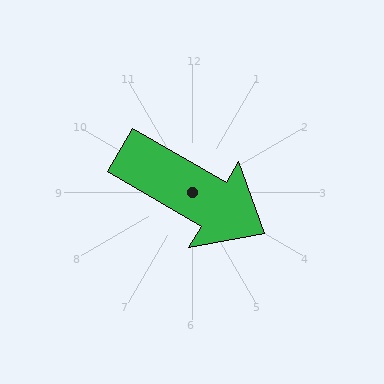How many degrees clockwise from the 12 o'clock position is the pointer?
Approximately 120 degrees.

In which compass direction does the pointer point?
Southeast.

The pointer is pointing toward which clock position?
Roughly 4 o'clock.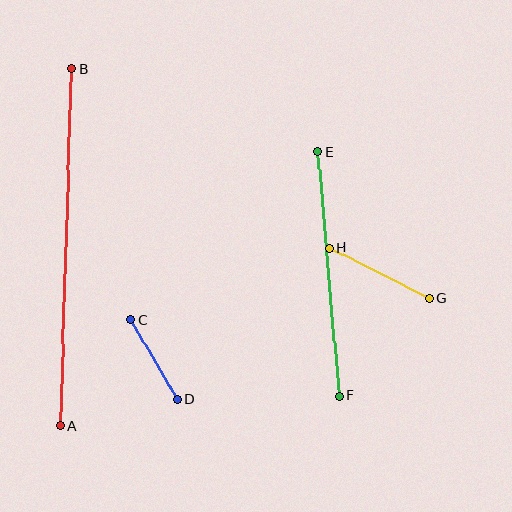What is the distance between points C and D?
The distance is approximately 93 pixels.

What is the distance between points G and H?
The distance is approximately 112 pixels.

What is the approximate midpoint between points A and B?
The midpoint is at approximately (66, 248) pixels.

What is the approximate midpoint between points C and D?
The midpoint is at approximately (154, 360) pixels.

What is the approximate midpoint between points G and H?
The midpoint is at approximately (379, 273) pixels.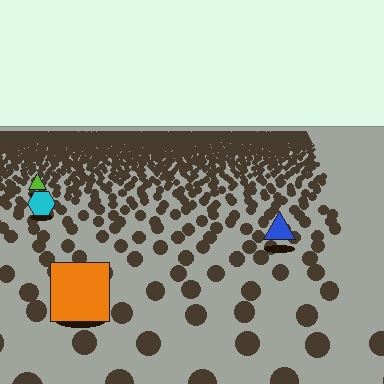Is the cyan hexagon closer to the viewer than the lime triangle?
Yes. The cyan hexagon is closer — you can tell from the texture gradient: the ground texture is coarser near it.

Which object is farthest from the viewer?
The lime triangle is farthest from the viewer. It appears smaller and the ground texture around it is denser.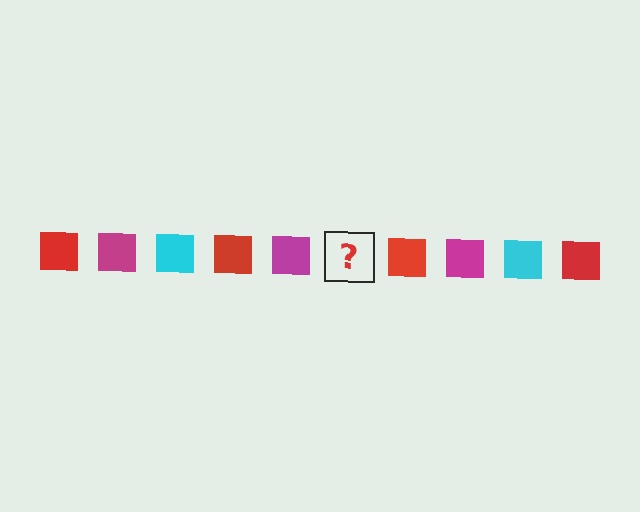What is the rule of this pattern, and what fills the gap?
The rule is that the pattern cycles through red, magenta, cyan squares. The gap should be filled with a cyan square.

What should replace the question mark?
The question mark should be replaced with a cyan square.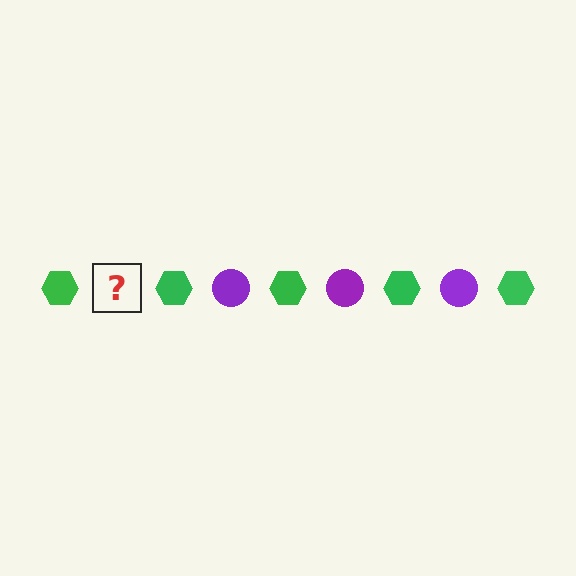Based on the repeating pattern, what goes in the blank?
The blank should be a purple circle.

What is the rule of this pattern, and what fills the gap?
The rule is that the pattern alternates between green hexagon and purple circle. The gap should be filled with a purple circle.